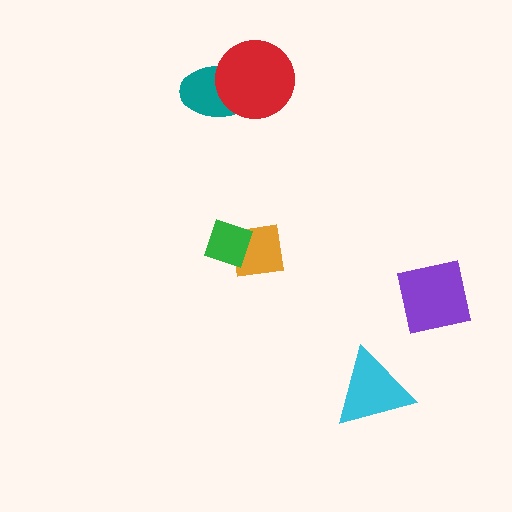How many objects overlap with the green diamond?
1 object overlaps with the green diamond.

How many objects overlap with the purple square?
0 objects overlap with the purple square.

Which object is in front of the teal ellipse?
The red circle is in front of the teal ellipse.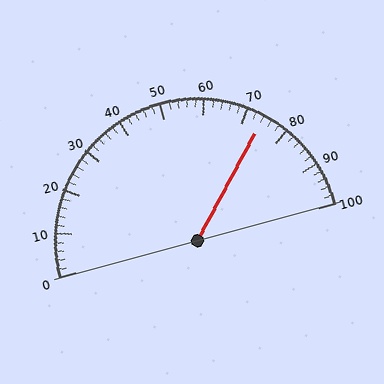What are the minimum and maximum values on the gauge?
The gauge ranges from 0 to 100.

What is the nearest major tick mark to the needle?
The nearest major tick mark is 70.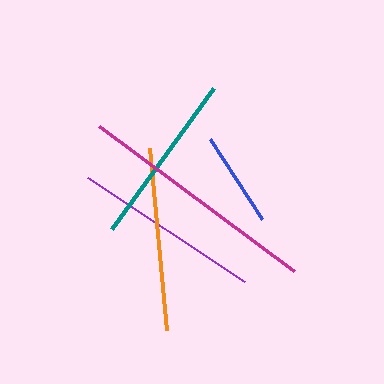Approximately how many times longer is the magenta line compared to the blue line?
The magenta line is approximately 2.5 times the length of the blue line.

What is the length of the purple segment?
The purple segment is approximately 188 pixels long.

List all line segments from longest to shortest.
From longest to shortest: magenta, purple, orange, teal, blue.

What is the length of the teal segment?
The teal segment is approximately 174 pixels long.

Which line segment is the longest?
The magenta line is the longest at approximately 243 pixels.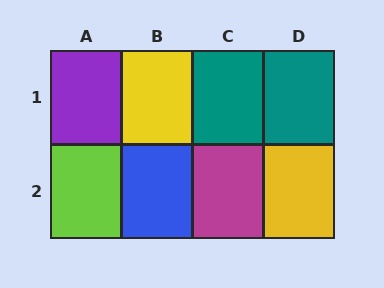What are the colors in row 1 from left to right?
Purple, yellow, teal, teal.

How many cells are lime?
1 cell is lime.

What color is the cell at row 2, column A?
Lime.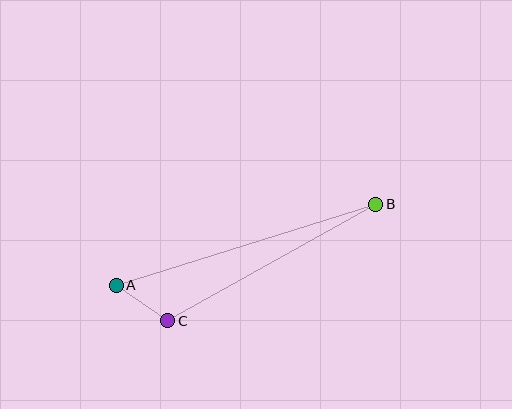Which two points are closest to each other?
Points A and C are closest to each other.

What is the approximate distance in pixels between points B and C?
The distance between B and C is approximately 238 pixels.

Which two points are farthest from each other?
Points A and B are farthest from each other.